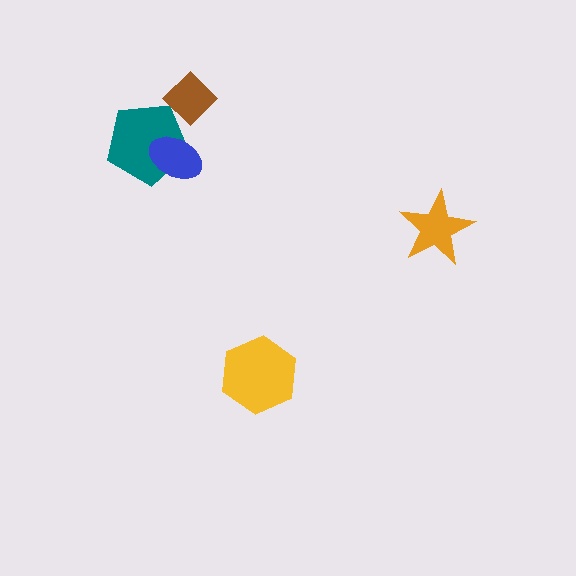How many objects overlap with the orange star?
0 objects overlap with the orange star.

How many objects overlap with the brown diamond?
1 object overlaps with the brown diamond.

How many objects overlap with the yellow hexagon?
0 objects overlap with the yellow hexagon.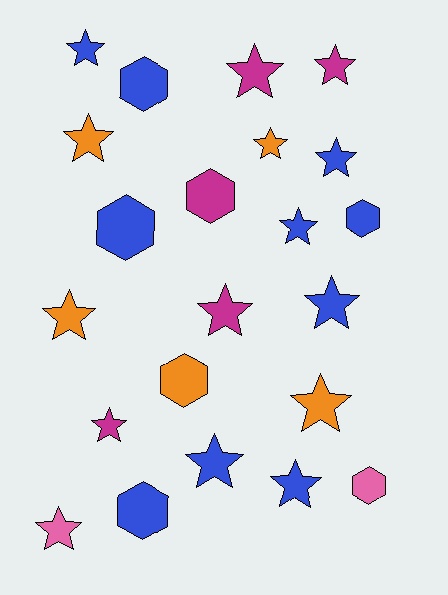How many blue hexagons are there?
There are 4 blue hexagons.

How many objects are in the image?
There are 22 objects.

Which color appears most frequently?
Blue, with 10 objects.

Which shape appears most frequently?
Star, with 15 objects.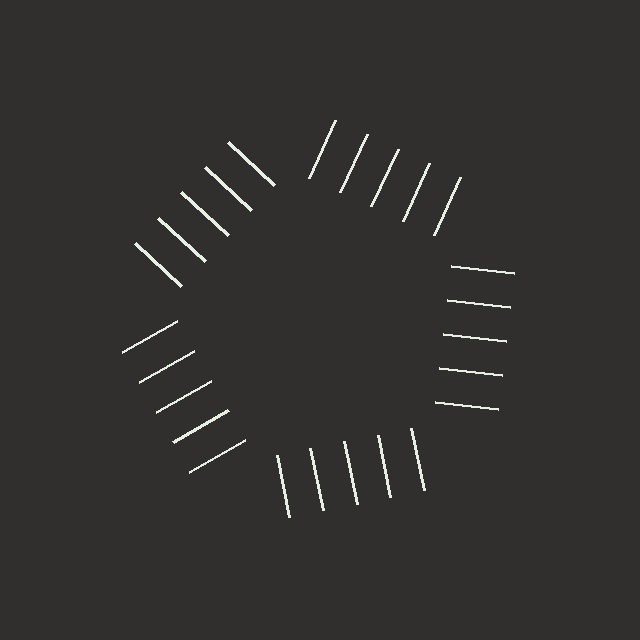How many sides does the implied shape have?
5 sides — the line-ends trace a pentagon.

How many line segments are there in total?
25 — 5 along each of the 5 edges.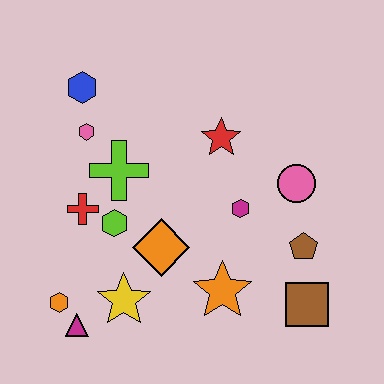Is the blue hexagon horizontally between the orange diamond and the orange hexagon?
Yes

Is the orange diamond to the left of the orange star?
Yes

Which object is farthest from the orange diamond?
The blue hexagon is farthest from the orange diamond.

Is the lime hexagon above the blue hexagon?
No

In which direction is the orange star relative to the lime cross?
The orange star is below the lime cross.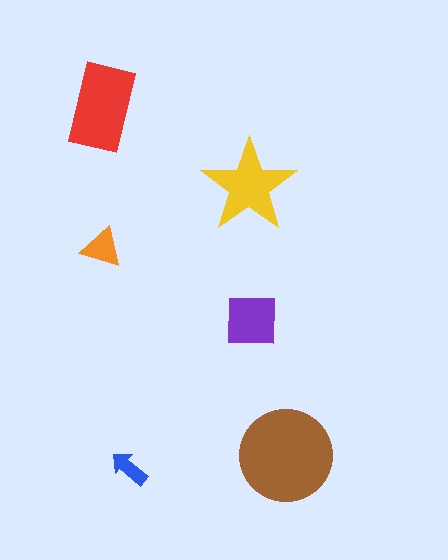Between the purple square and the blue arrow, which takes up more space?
The purple square.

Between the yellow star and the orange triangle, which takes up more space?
The yellow star.